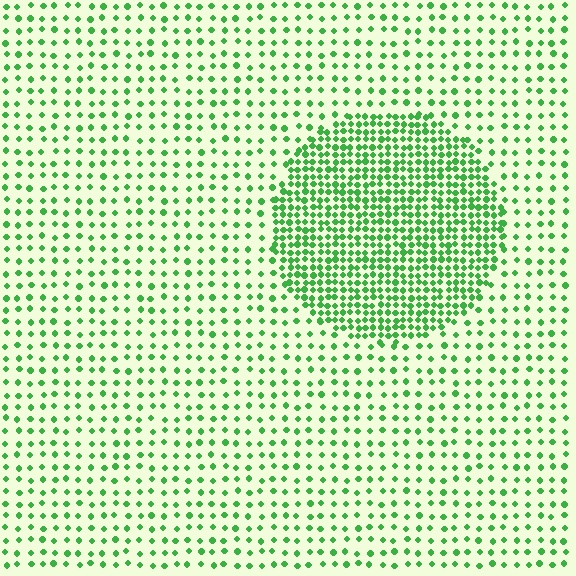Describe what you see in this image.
The image contains small green elements arranged at two different densities. A circle-shaped region is visible where the elements are more densely packed than the surrounding area.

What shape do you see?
I see a circle.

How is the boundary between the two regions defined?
The boundary is defined by a change in element density (approximately 2.6x ratio). All elements are the same color, size, and shape.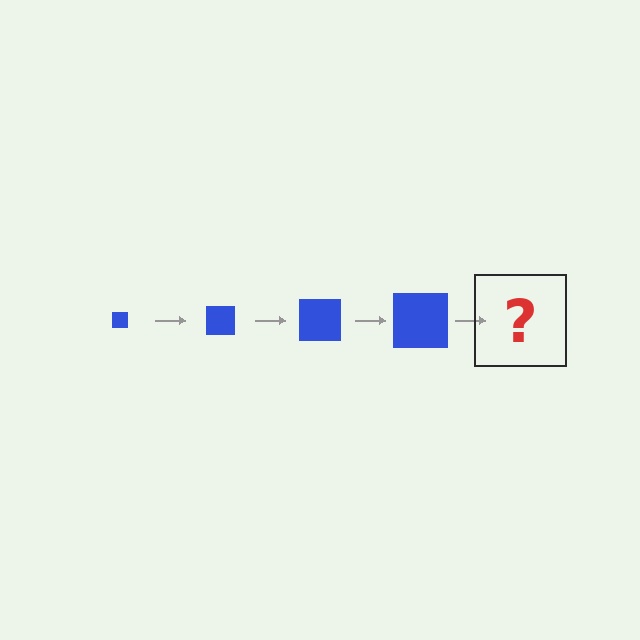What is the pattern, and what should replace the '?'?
The pattern is that the square gets progressively larger each step. The '?' should be a blue square, larger than the previous one.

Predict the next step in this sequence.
The next step is a blue square, larger than the previous one.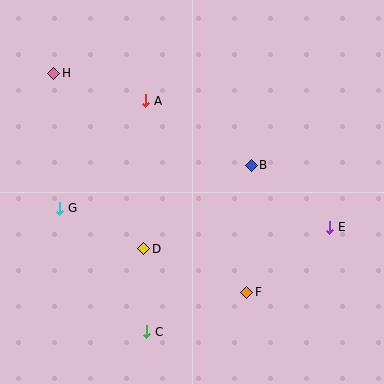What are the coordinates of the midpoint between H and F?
The midpoint between H and F is at (150, 183).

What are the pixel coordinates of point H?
Point H is at (54, 73).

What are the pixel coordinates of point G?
Point G is at (60, 208).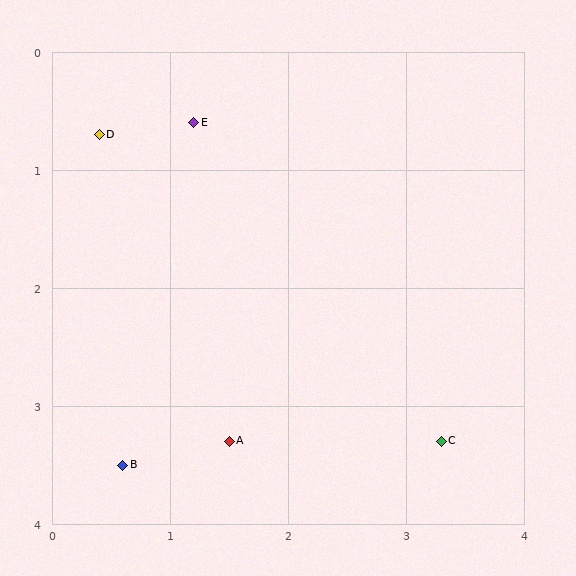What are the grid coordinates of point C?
Point C is at approximately (3.3, 3.3).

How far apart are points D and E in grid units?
Points D and E are about 0.8 grid units apart.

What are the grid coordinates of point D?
Point D is at approximately (0.4, 0.7).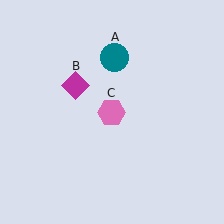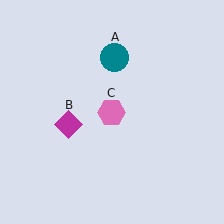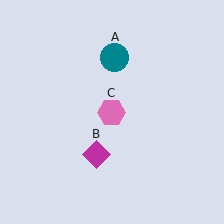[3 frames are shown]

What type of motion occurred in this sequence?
The magenta diamond (object B) rotated counterclockwise around the center of the scene.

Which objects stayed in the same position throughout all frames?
Teal circle (object A) and pink hexagon (object C) remained stationary.